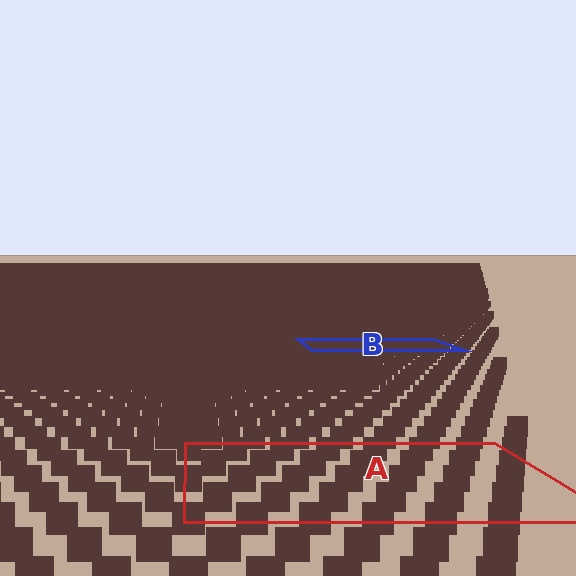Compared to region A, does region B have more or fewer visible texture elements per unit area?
Region B has more texture elements per unit area — they are packed more densely because it is farther away.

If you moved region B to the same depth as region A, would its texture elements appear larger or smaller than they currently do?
They would appear larger. At a closer depth, the same texture elements are projected at a bigger on-screen size.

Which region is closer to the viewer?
Region A is closer. The texture elements there are larger and more spread out.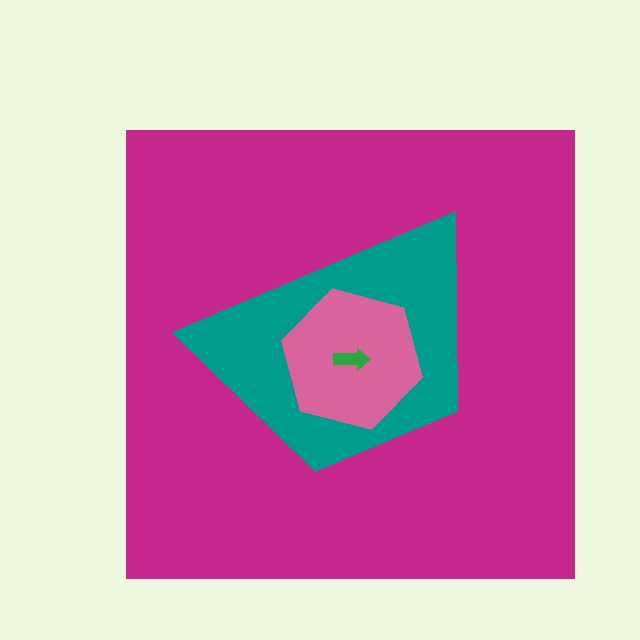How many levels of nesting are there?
4.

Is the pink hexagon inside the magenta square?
Yes.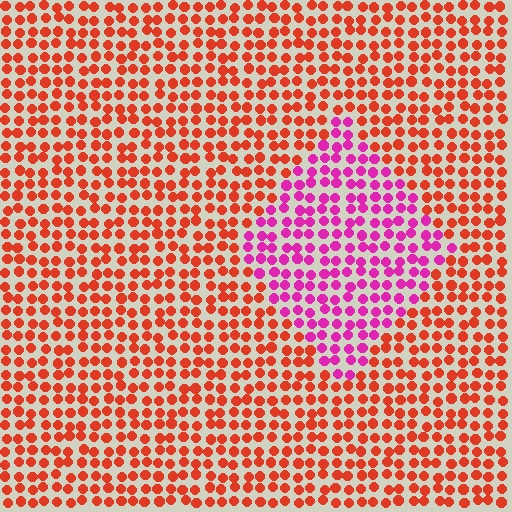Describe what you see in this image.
The image is filled with small red elements in a uniform arrangement. A diamond-shaped region is visible where the elements are tinted to a slightly different hue, forming a subtle color boundary.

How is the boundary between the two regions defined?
The boundary is defined purely by a slight shift in hue (about 52 degrees). Spacing, size, and orientation are identical on both sides.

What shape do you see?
I see a diamond.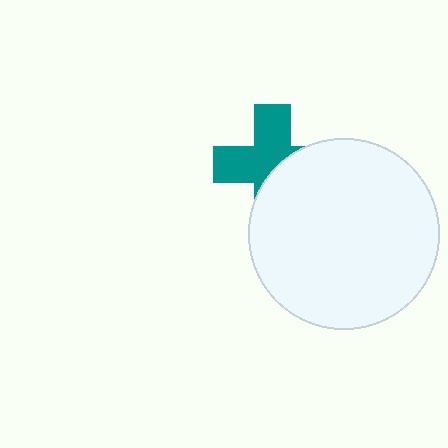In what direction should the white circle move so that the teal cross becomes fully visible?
The white circle should move toward the lower-right. That is the shortest direction to clear the overlap and leave the teal cross fully visible.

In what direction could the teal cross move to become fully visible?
The teal cross could move toward the upper-left. That would shift it out from behind the white circle entirely.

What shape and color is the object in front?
The object in front is a white circle.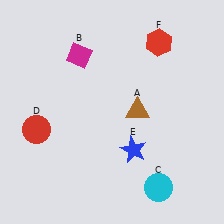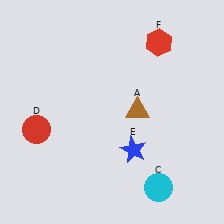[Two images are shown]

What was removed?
The magenta diamond (B) was removed in Image 2.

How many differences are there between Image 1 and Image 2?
There is 1 difference between the two images.